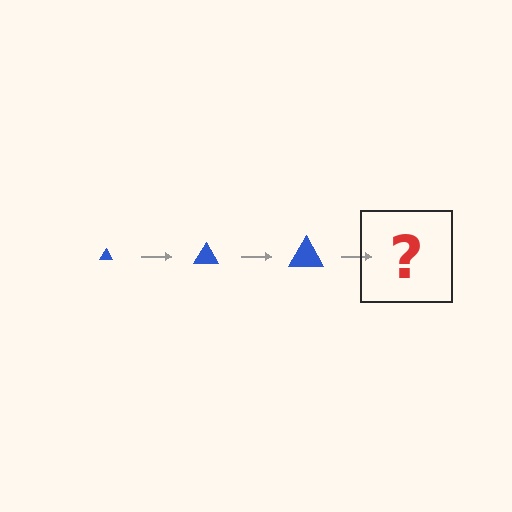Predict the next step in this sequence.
The next step is a blue triangle, larger than the previous one.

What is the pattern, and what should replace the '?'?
The pattern is that the triangle gets progressively larger each step. The '?' should be a blue triangle, larger than the previous one.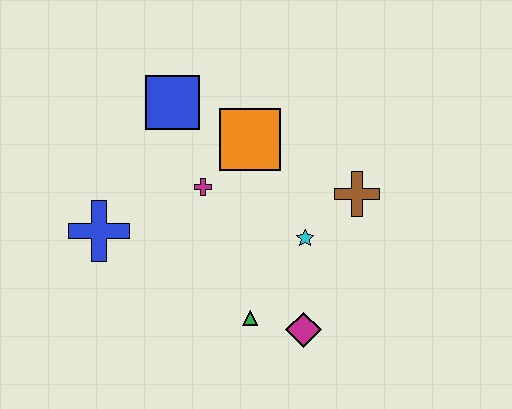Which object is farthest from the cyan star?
The blue cross is farthest from the cyan star.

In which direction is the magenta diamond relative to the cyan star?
The magenta diamond is below the cyan star.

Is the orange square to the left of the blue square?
No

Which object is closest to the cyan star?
The brown cross is closest to the cyan star.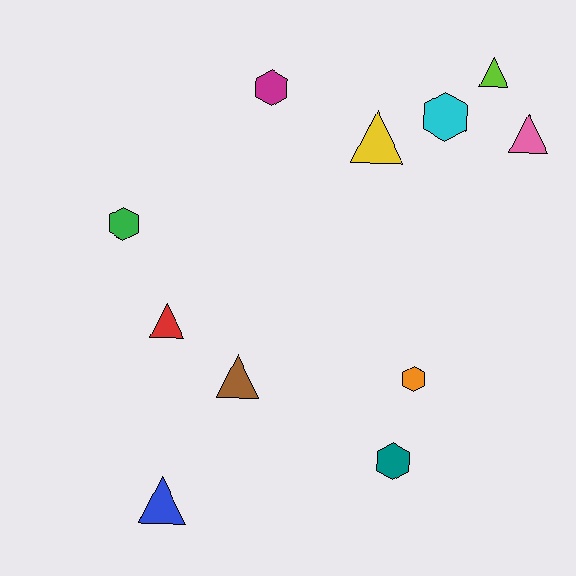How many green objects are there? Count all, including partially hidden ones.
There is 1 green object.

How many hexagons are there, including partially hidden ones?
There are 5 hexagons.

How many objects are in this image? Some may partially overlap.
There are 11 objects.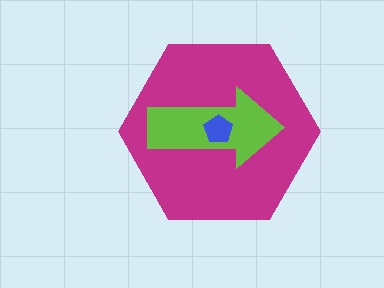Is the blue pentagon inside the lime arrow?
Yes.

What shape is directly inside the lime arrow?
The blue pentagon.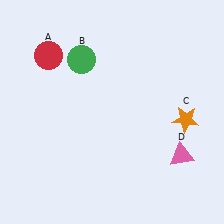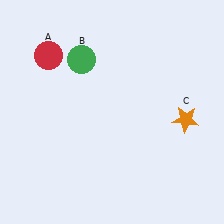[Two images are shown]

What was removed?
The pink triangle (D) was removed in Image 2.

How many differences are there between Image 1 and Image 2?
There is 1 difference between the two images.